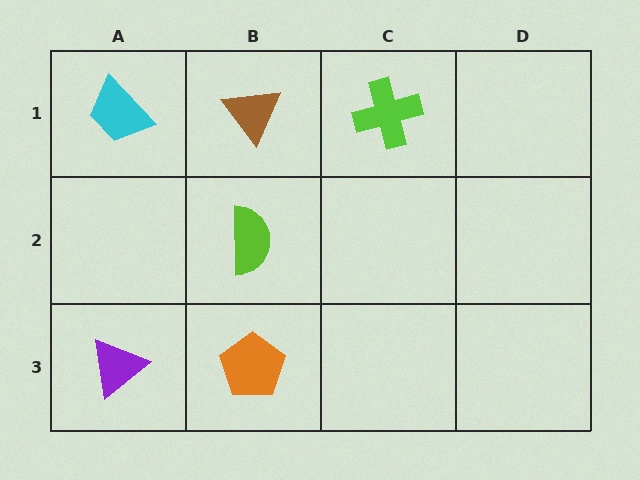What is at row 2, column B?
A lime semicircle.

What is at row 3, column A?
A purple triangle.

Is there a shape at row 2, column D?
No, that cell is empty.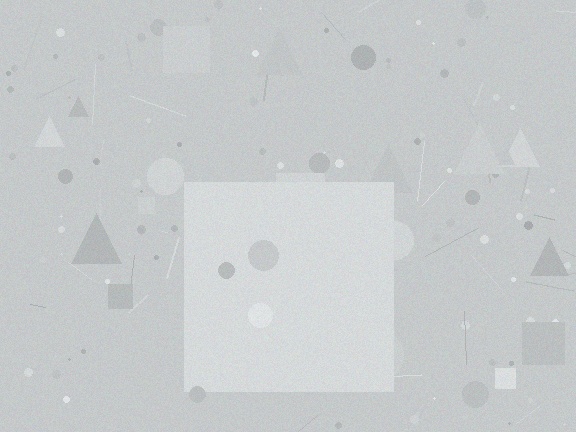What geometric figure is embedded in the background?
A square is embedded in the background.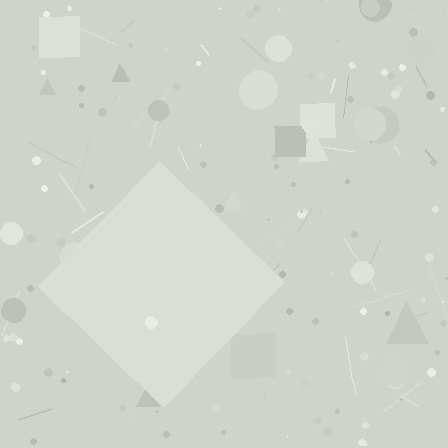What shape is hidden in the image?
A diamond is hidden in the image.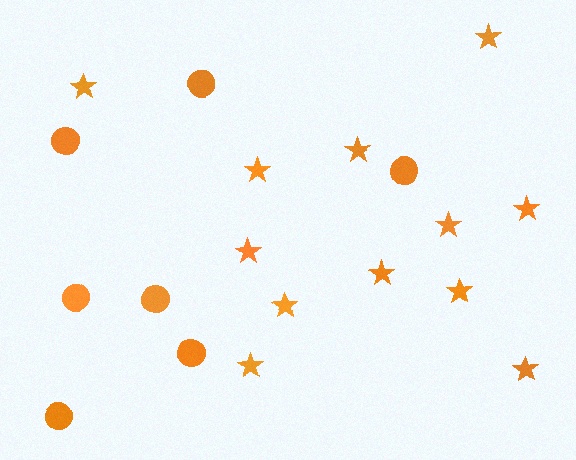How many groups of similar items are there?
There are 2 groups: one group of stars (12) and one group of circles (7).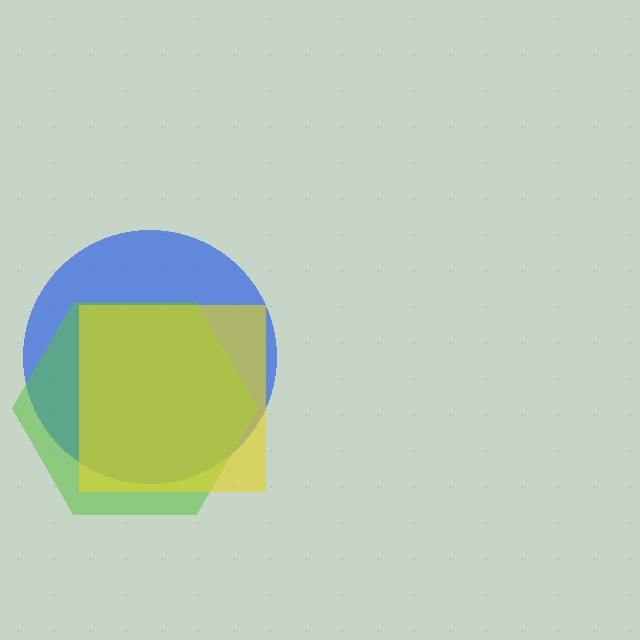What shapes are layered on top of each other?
The layered shapes are: a blue circle, a lime hexagon, a yellow square.